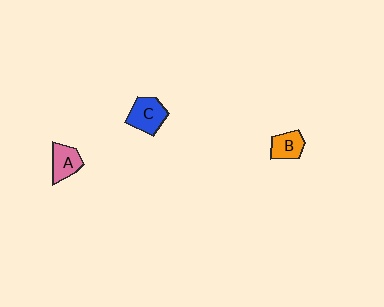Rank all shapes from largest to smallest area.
From largest to smallest: C (blue), A (pink), B (orange).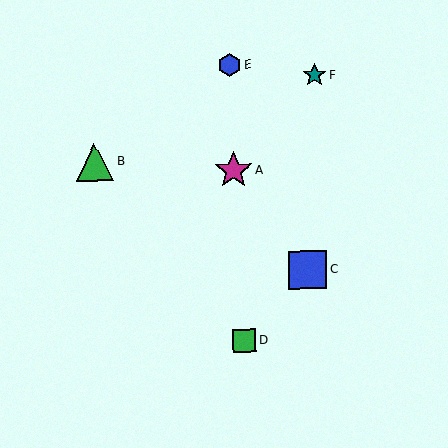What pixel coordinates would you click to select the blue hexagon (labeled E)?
Click at (230, 65) to select the blue hexagon E.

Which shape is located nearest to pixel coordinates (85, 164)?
The green triangle (labeled B) at (95, 162) is nearest to that location.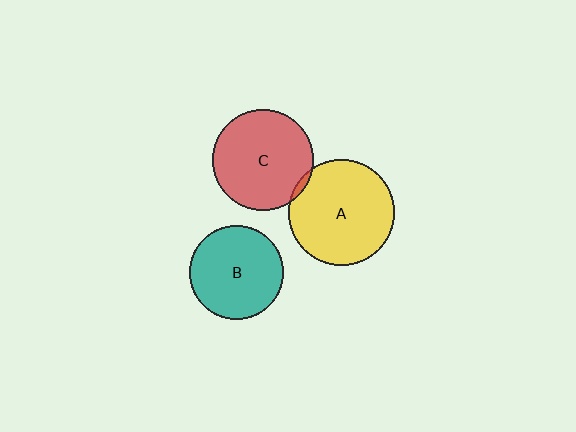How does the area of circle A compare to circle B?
Approximately 1.3 times.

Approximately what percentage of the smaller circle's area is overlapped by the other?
Approximately 5%.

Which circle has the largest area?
Circle A (yellow).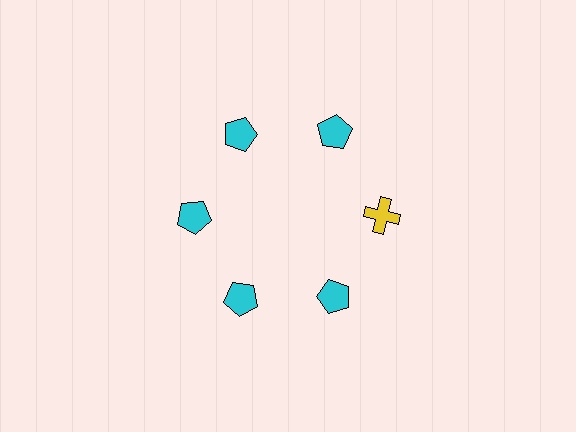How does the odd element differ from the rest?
It differs in both color (yellow instead of cyan) and shape (cross instead of pentagon).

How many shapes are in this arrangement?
There are 6 shapes arranged in a ring pattern.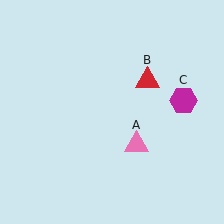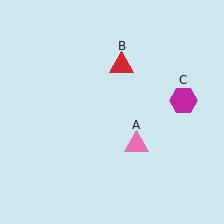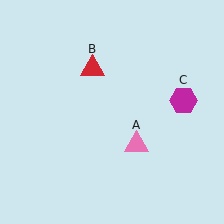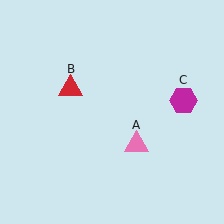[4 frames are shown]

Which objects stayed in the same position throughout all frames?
Pink triangle (object A) and magenta hexagon (object C) remained stationary.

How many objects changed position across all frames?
1 object changed position: red triangle (object B).